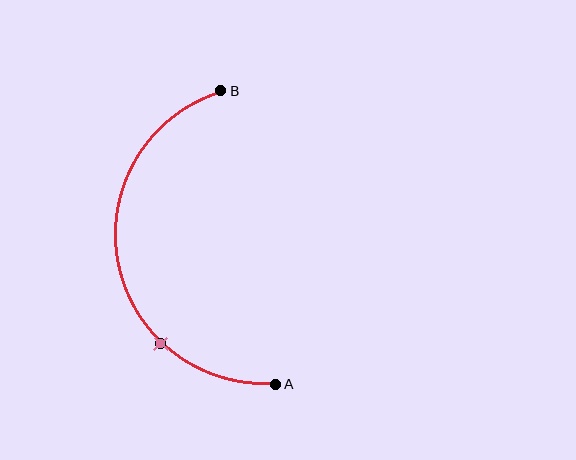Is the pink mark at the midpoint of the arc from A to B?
No. The pink mark lies on the arc but is closer to endpoint A. The arc midpoint would be at the point on the curve equidistant along the arc from both A and B.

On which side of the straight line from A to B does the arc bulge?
The arc bulges to the left of the straight line connecting A and B.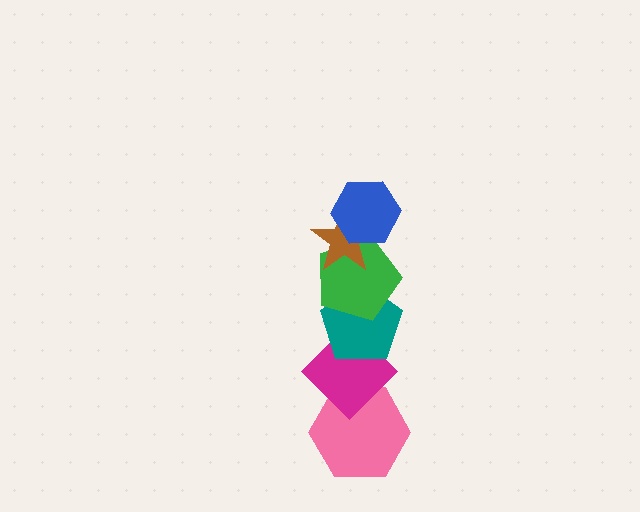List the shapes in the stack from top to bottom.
From top to bottom: the blue hexagon, the brown star, the green pentagon, the teal pentagon, the magenta diamond, the pink hexagon.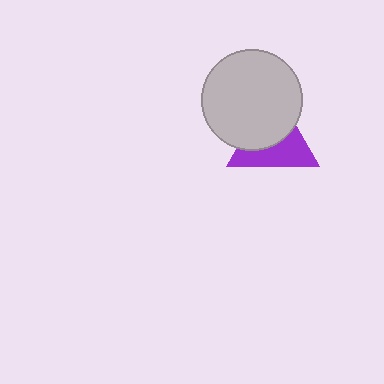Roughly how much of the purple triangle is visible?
About half of it is visible (roughly 50%).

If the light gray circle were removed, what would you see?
You would see the complete purple triangle.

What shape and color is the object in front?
The object in front is a light gray circle.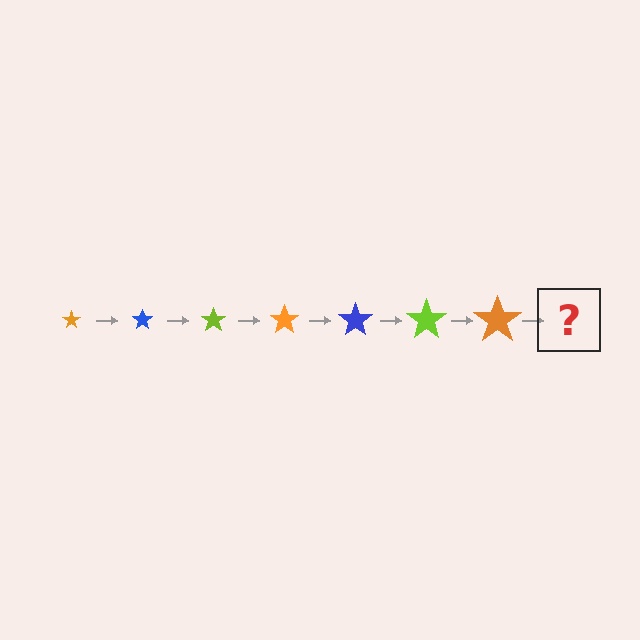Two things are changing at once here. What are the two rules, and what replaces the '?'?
The two rules are that the star grows larger each step and the color cycles through orange, blue, and lime. The '?' should be a blue star, larger than the previous one.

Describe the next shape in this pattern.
It should be a blue star, larger than the previous one.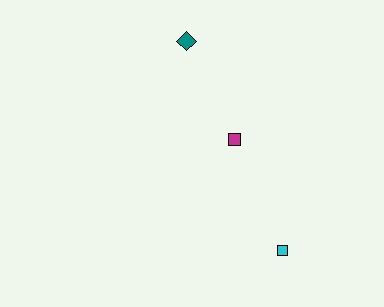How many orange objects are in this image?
There are no orange objects.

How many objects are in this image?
There are 3 objects.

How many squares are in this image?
There are 2 squares.